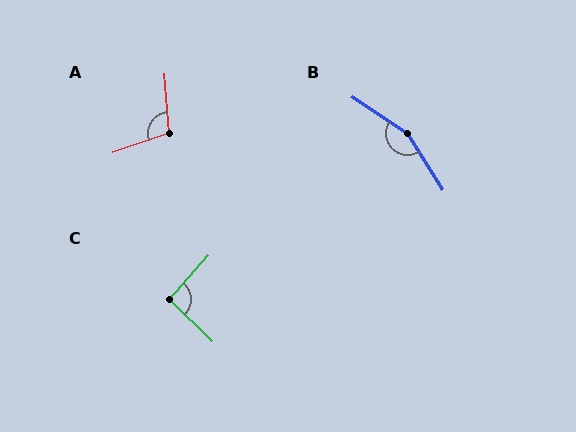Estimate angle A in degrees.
Approximately 105 degrees.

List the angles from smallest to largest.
C (93°), A (105°), B (155°).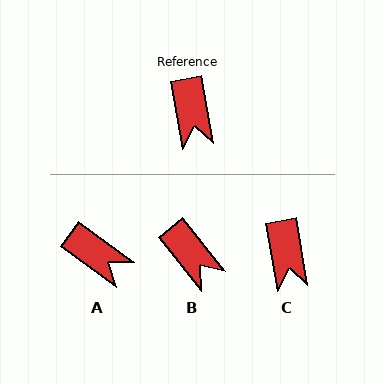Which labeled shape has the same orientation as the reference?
C.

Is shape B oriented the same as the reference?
No, it is off by about 29 degrees.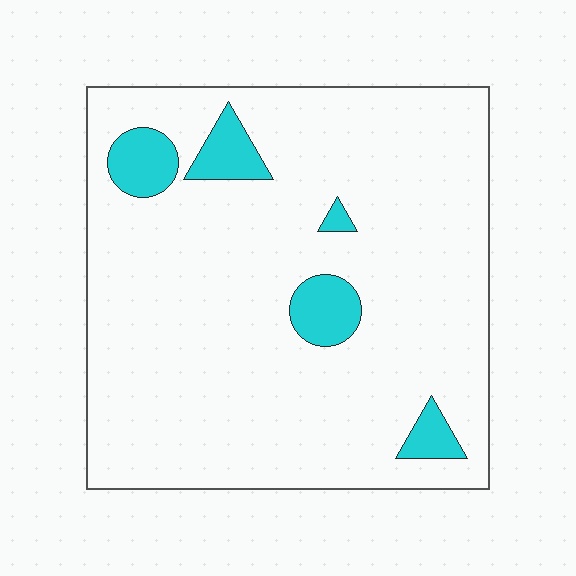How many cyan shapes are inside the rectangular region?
5.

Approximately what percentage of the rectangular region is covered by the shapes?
Approximately 10%.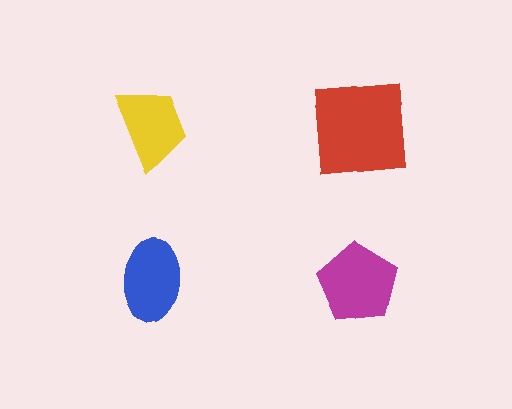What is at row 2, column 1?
A blue ellipse.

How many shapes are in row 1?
2 shapes.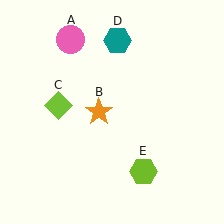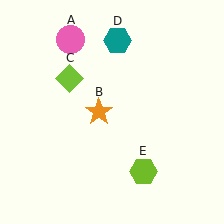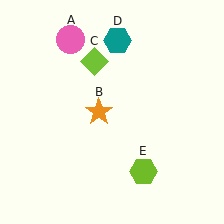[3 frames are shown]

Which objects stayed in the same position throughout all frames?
Pink circle (object A) and orange star (object B) and teal hexagon (object D) and lime hexagon (object E) remained stationary.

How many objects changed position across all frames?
1 object changed position: lime diamond (object C).